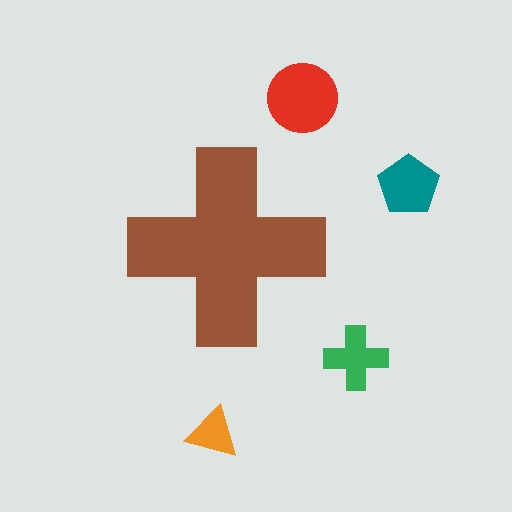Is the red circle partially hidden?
No, the red circle is fully visible.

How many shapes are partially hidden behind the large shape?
0 shapes are partially hidden.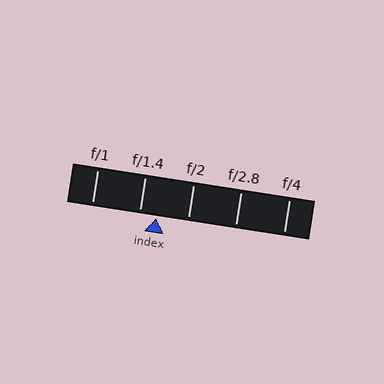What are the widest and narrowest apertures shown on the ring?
The widest aperture shown is f/1 and the narrowest is f/4.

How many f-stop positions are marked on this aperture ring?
There are 5 f-stop positions marked.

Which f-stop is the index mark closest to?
The index mark is closest to f/1.4.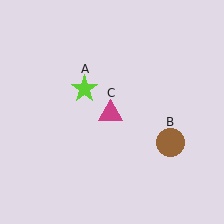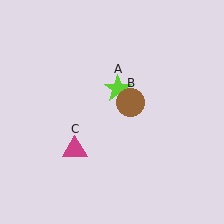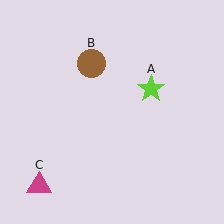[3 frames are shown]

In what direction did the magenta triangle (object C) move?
The magenta triangle (object C) moved down and to the left.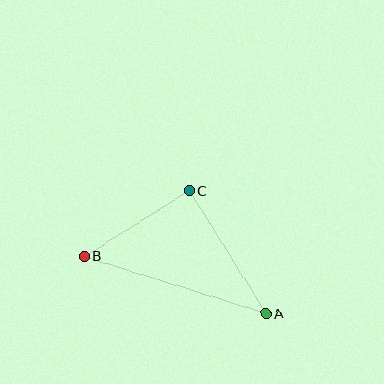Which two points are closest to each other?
Points B and C are closest to each other.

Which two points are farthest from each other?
Points A and B are farthest from each other.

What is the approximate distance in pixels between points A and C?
The distance between A and C is approximately 145 pixels.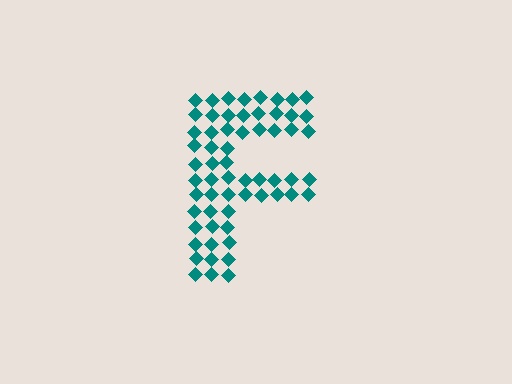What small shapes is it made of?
It is made of small diamonds.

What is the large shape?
The large shape is the letter F.